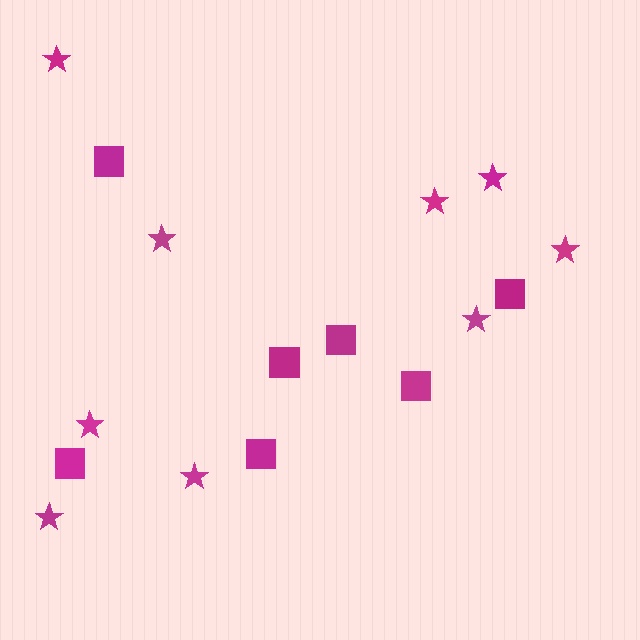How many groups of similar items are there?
There are 2 groups: one group of squares (7) and one group of stars (9).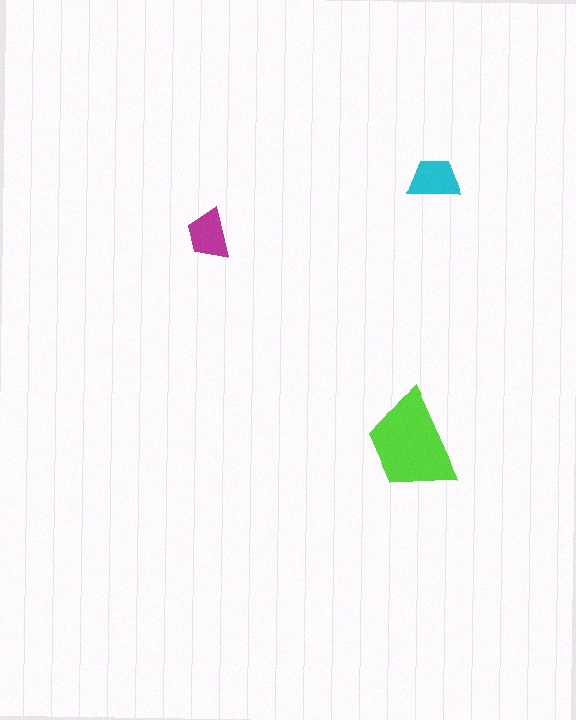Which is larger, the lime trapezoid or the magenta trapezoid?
The lime one.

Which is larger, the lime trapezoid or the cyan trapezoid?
The lime one.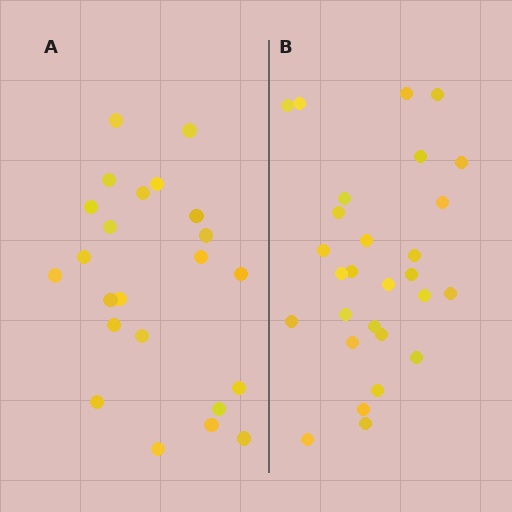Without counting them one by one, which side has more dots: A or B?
Region B (the right region) has more dots.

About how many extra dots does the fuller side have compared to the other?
Region B has about 5 more dots than region A.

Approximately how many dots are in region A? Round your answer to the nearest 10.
About 20 dots. (The exact count is 23, which rounds to 20.)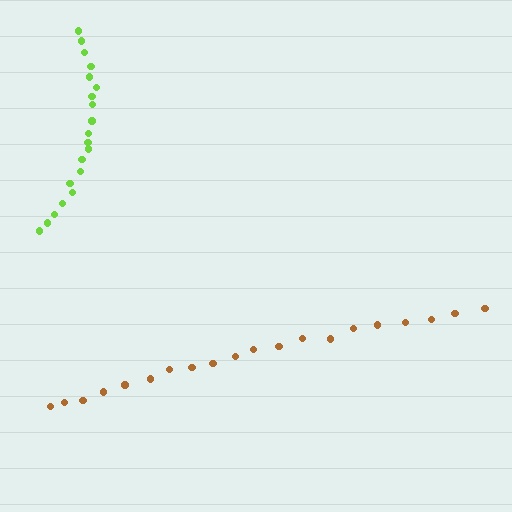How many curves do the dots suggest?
There are 2 distinct paths.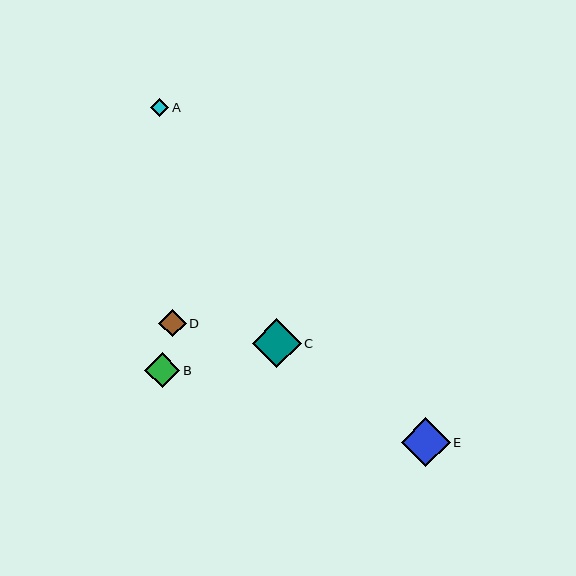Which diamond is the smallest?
Diamond A is the smallest with a size of approximately 18 pixels.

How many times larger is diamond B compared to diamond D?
Diamond B is approximately 1.3 times the size of diamond D.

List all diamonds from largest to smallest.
From largest to smallest: C, E, B, D, A.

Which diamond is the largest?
Diamond C is the largest with a size of approximately 49 pixels.